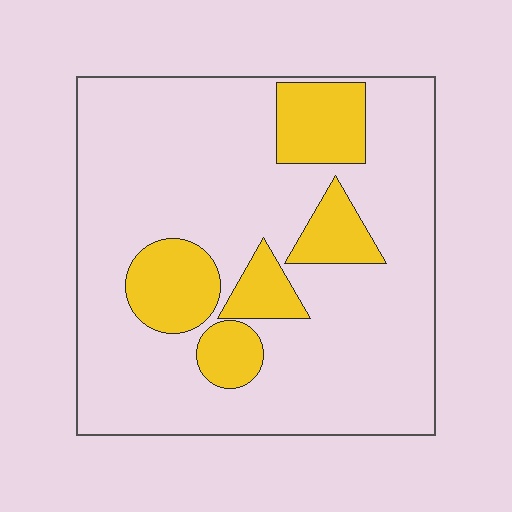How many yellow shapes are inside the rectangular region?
5.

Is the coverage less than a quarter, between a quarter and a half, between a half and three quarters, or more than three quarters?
Less than a quarter.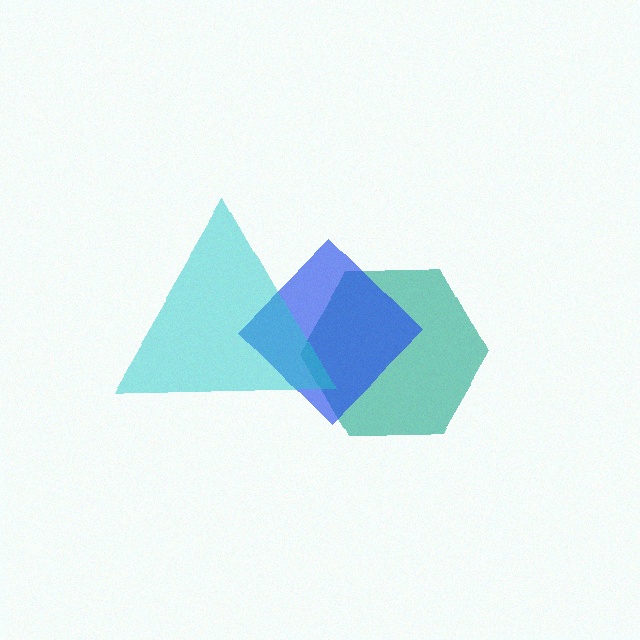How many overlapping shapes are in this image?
There are 3 overlapping shapes in the image.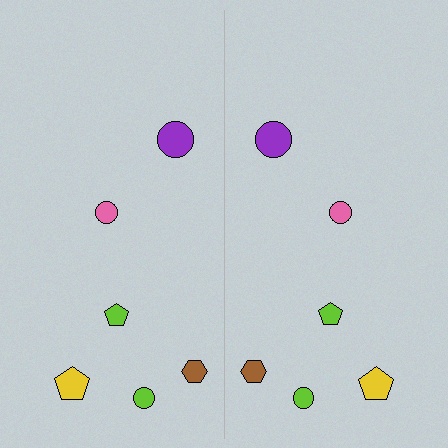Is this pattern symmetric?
Yes, this pattern has bilateral (reflection) symmetry.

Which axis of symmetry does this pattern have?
The pattern has a vertical axis of symmetry running through the center of the image.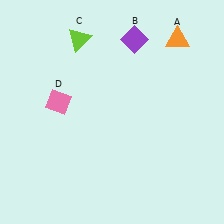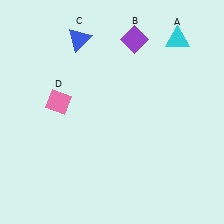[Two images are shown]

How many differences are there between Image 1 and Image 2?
There are 2 differences between the two images.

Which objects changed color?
A changed from orange to cyan. C changed from lime to blue.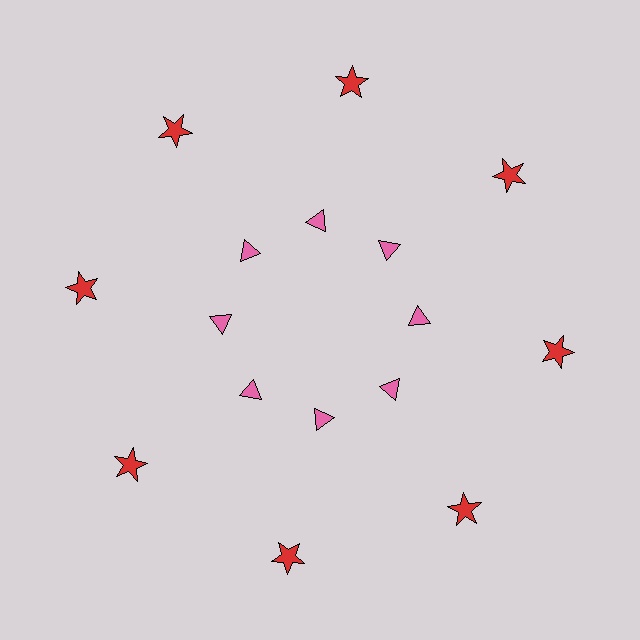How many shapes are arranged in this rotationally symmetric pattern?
There are 16 shapes, arranged in 8 groups of 2.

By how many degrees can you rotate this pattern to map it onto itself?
The pattern maps onto itself every 45 degrees of rotation.